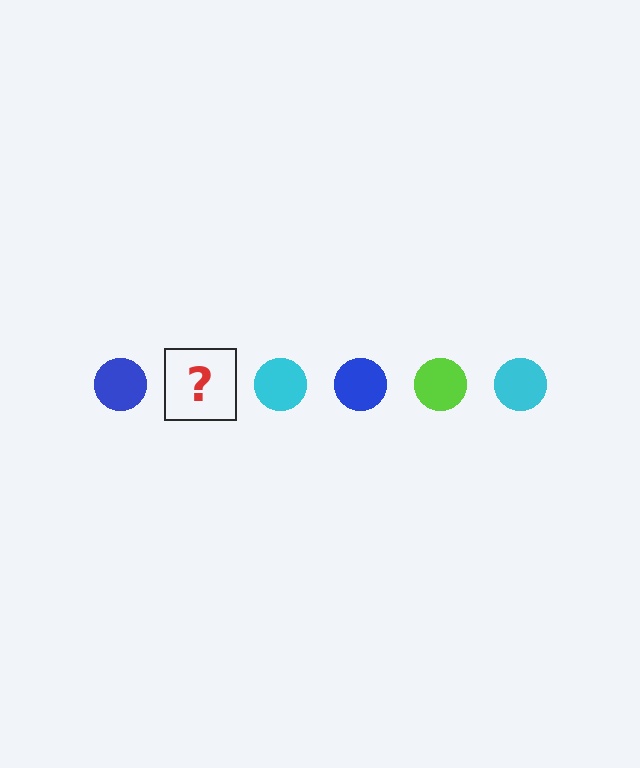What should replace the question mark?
The question mark should be replaced with a lime circle.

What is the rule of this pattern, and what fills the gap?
The rule is that the pattern cycles through blue, lime, cyan circles. The gap should be filled with a lime circle.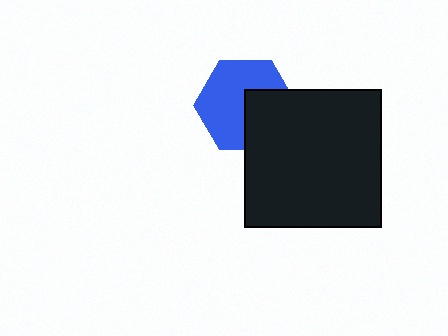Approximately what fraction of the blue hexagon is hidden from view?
Roughly 37% of the blue hexagon is hidden behind the black square.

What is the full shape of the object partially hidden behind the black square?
The partially hidden object is a blue hexagon.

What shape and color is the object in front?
The object in front is a black square.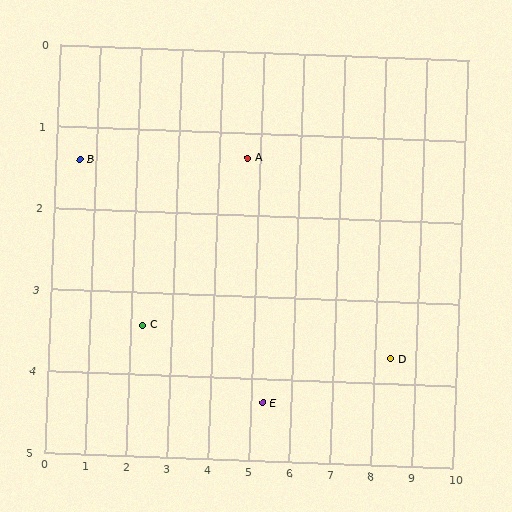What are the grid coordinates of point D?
Point D is at approximately (8.4, 3.7).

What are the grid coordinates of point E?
Point E is at approximately (5.3, 4.3).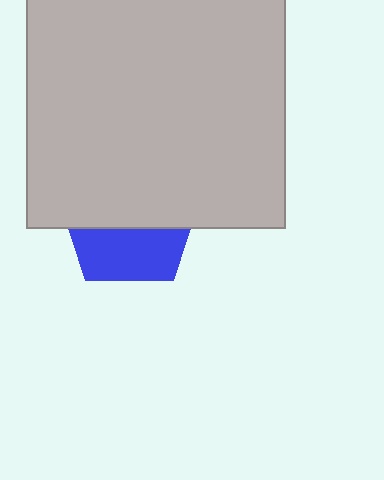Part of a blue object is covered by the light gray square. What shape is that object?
It is a pentagon.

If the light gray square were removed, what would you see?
You would see the complete blue pentagon.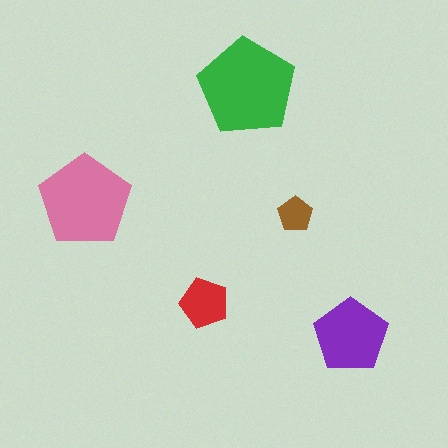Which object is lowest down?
The purple pentagon is bottommost.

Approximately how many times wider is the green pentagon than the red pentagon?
About 2 times wider.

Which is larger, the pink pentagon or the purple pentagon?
The pink one.